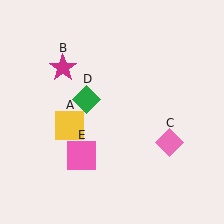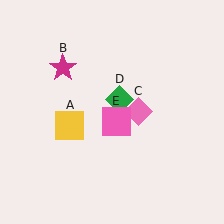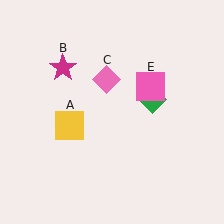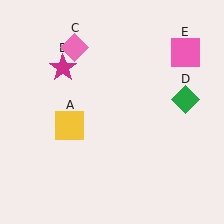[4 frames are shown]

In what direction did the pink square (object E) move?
The pink square (object E) moved up and to the right.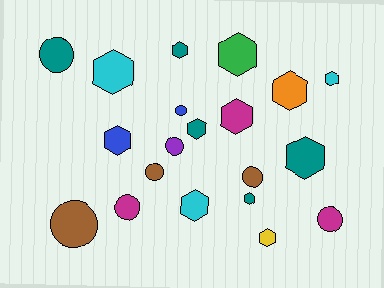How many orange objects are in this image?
There is 1 orange object.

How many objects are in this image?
There are 20 objects.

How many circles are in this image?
There are 8 circles.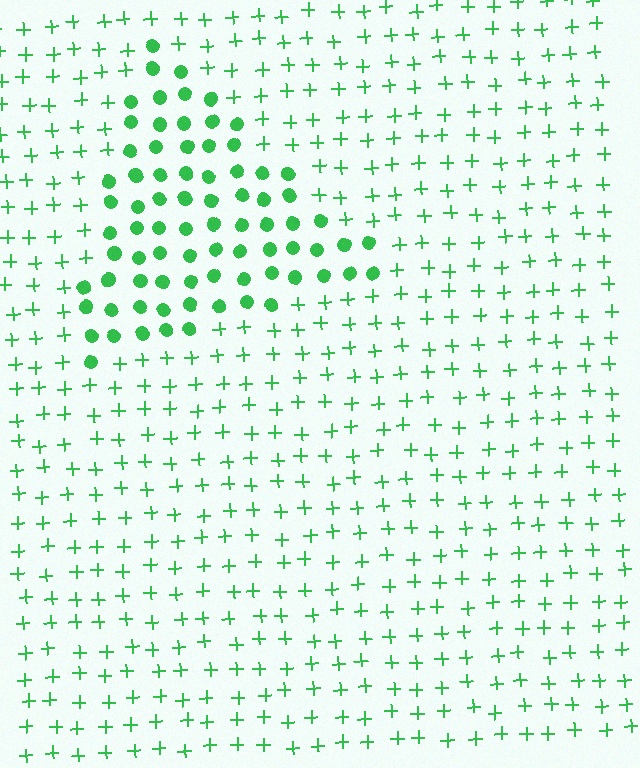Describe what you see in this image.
The image is filled with small green elements arranged in a uniform grid. A triangle-shaped region contains circles, while the surrounding area contains plus signs. The boundary is defined purely by the change in element shape.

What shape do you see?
I see a triangle.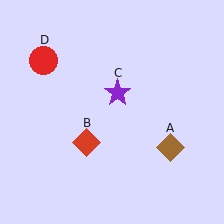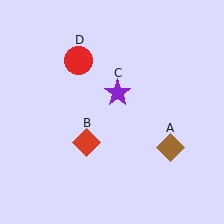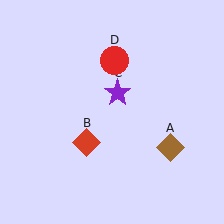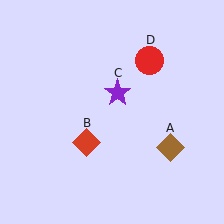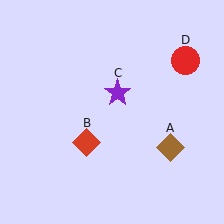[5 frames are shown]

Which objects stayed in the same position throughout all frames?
Brown diamond (object A) and red diamond (object B) and purple star (object C) remained stationary.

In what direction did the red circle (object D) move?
The red circle (object D) moved right.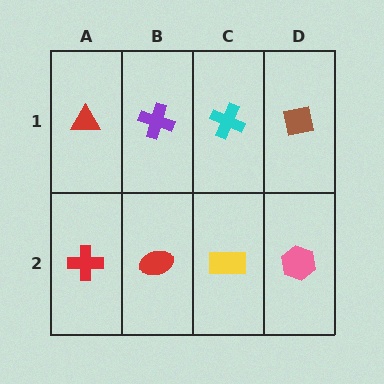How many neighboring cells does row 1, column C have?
3.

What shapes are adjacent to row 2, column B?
A purple cross (row 1, column B), a red cross (row 2, column A), a yellow rectangle (row 2, column C).